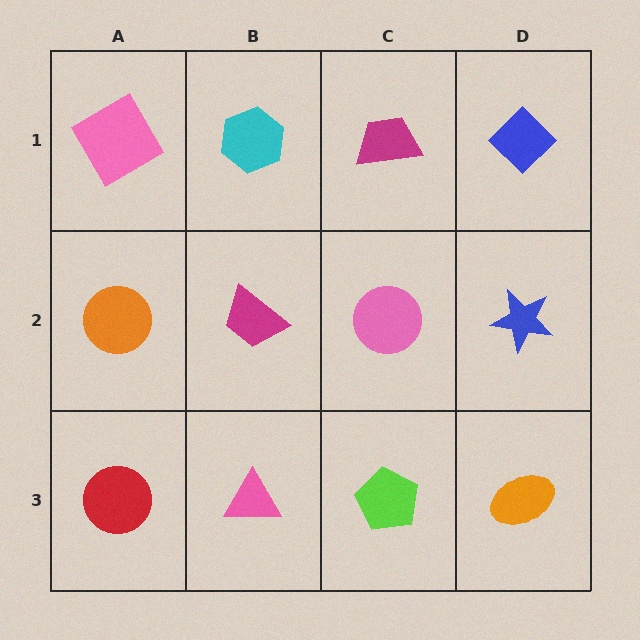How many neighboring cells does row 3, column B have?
3.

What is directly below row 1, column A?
An orange circle.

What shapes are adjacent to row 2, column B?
A cyan hexagon (row 1, column B), a pink triangle (row 3, column B), an orange circle (row 2, column A), a pink circle (row 2, column C).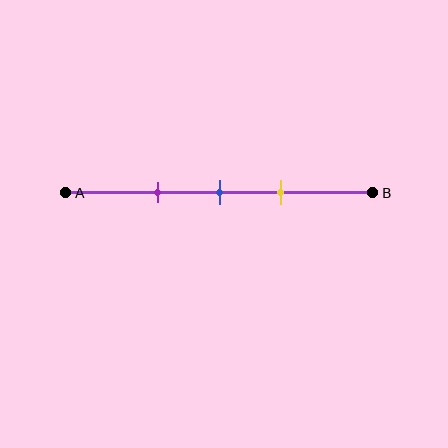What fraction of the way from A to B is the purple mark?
The purple mark is approximately 30% (0.3) of the way from A to B.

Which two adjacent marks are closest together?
The blue and yellow marks are the closest adjacent pair.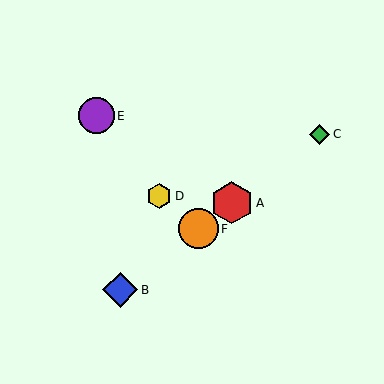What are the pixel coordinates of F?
Object F is at (198, 229).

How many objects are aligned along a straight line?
4 objects (A, B, C, F) are aligned along a straight line.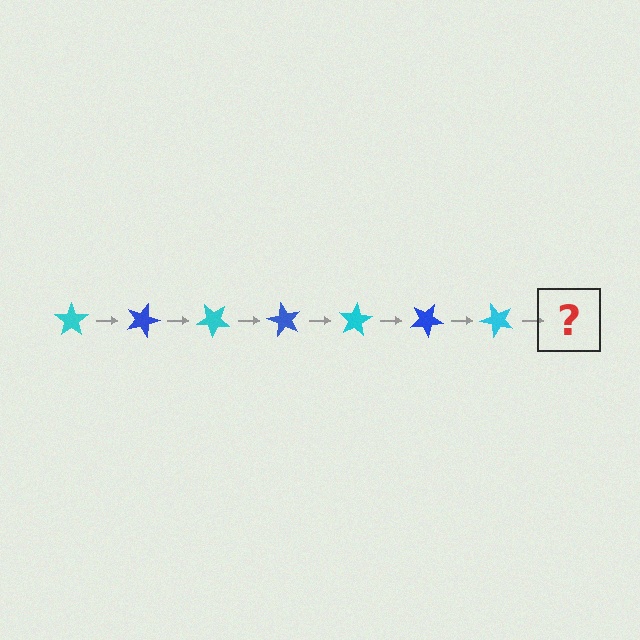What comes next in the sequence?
The next element should be a blue star, rotated 140 degrees from the start.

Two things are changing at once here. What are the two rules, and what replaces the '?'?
The two rules are that it rotates 20 degrees each step and the color cycles through cyan and blue. The '?' should be a blue star, rotated 140 degrees from the start.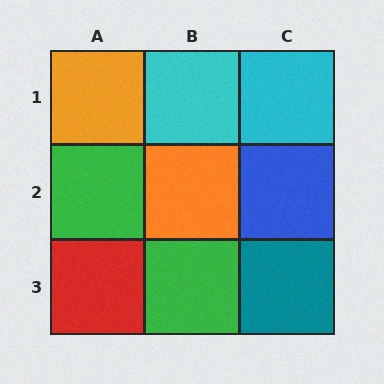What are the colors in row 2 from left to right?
Green, orange, blue.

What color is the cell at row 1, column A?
Orange.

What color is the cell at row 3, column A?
Red.